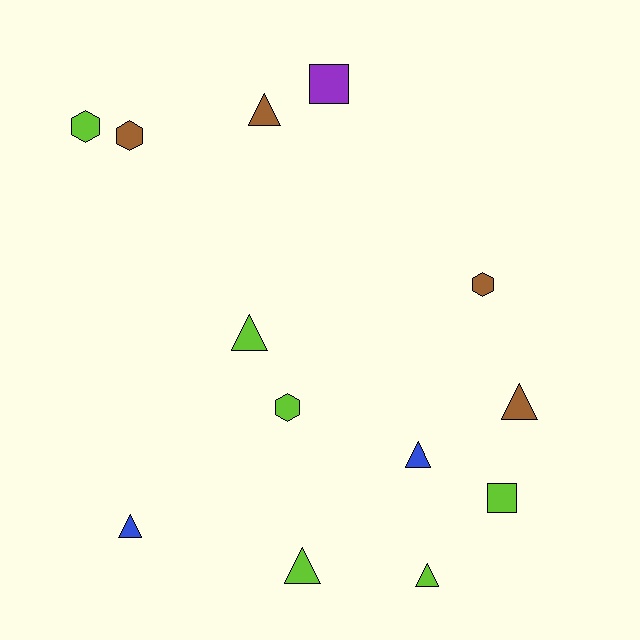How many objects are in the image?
There are 13 objects.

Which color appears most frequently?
Lime, with 6 objects.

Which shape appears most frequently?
Triangle, with 7 objects.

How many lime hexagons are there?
There are 2 lime hexagons.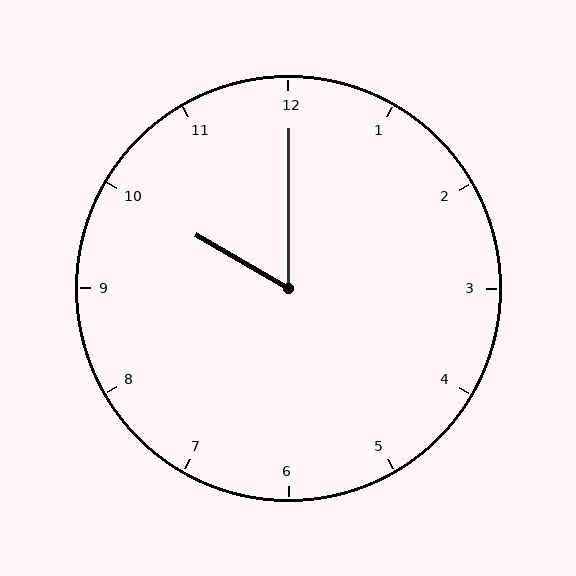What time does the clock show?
10:00.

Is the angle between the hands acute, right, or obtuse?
It is acute.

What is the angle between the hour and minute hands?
Approximately 60 degrees.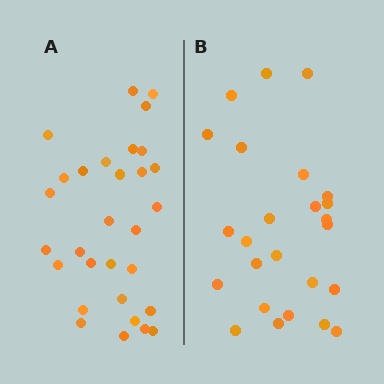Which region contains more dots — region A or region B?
Region A (the left region) has more dots.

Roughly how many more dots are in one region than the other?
Region A has about 5 more dots than region B.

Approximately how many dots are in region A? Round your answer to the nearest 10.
About 30 dots.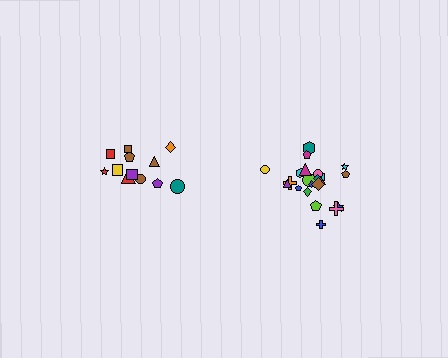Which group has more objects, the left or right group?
The right group.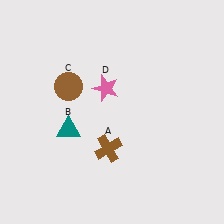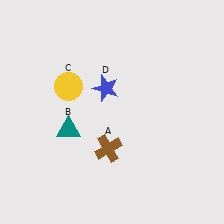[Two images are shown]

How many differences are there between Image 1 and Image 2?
There are 2 differences between the two images.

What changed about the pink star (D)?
In Image 1, D is pink. In Image 2, it changed to blue.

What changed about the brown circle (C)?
In Image 1, C is brown. In Image 2, it changed to yellow.